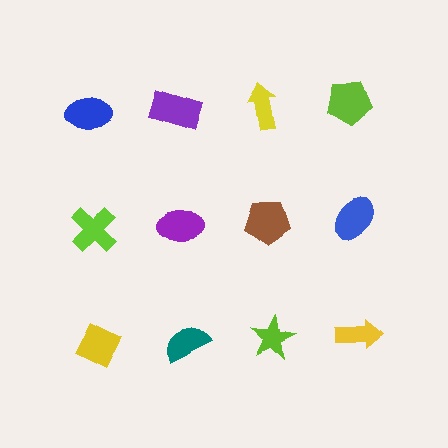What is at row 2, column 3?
A brown pentagon.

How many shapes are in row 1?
4 shapes.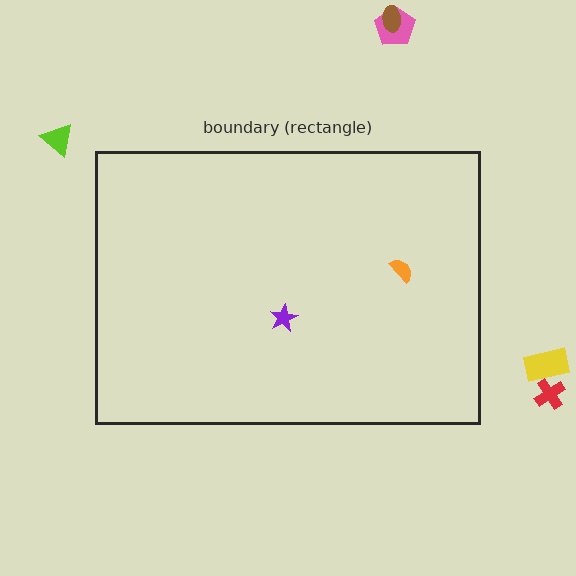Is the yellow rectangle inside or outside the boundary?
Outside.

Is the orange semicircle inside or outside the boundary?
Inside.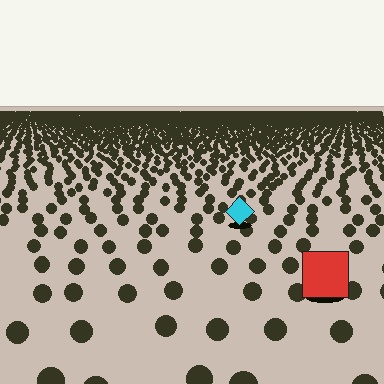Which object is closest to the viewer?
The red square is closest. The texture marks near it are larger and more spread out.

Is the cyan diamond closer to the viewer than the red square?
No. The red square is closer — you can tell from the texture gradient: the ground texture is coarser near it.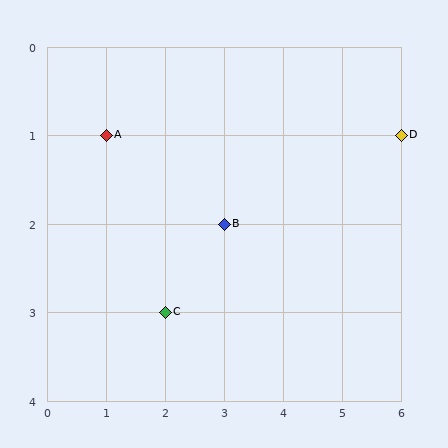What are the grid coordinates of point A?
Point A is at grid coordinates (1, 1).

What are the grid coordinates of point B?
Point B is at grid coordinates (3, 2).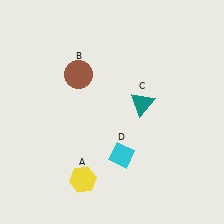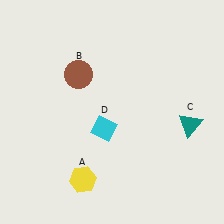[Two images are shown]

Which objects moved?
The objects that moved are: the teal triangle (C), the cyan diamond (D).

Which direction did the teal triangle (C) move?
The teal triangle (C) moved right.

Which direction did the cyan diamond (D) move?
The cyan diamond (D) moved up.